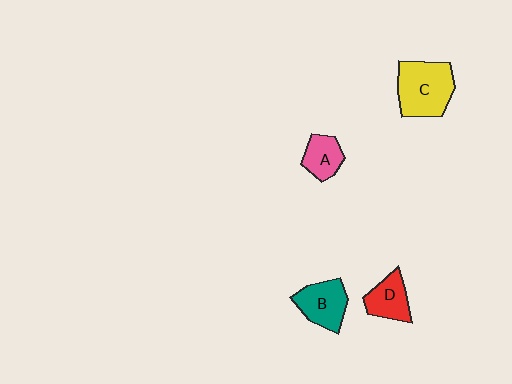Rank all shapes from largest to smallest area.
From largest to smallest: C (yellow), B (teal), D (red), A (pink).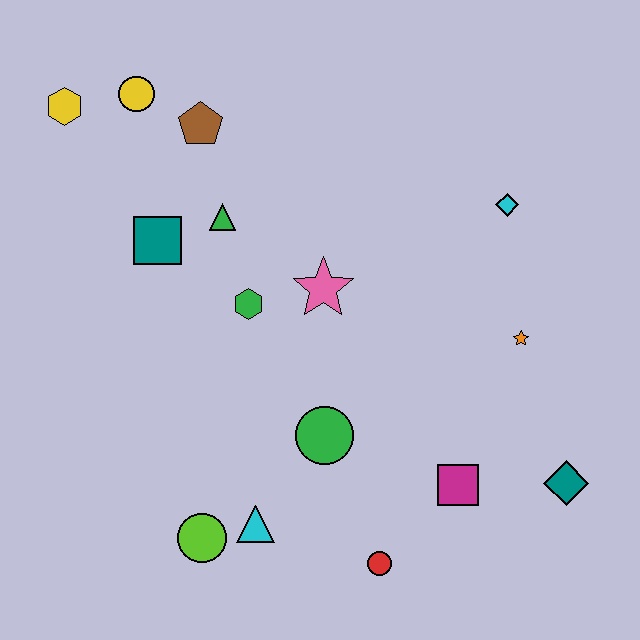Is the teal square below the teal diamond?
No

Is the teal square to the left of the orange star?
Yes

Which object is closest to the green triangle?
The teal square is closest to the green triangle.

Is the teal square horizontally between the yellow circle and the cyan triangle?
Yes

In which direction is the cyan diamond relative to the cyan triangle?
The cyan diamond is above the cyan triangle.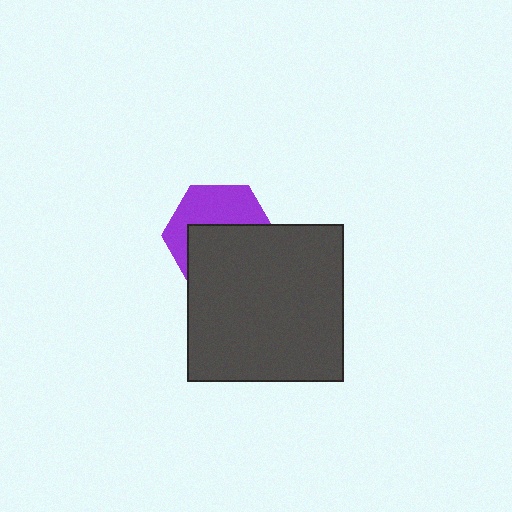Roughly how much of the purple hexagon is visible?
A small part of it is visible (roughly 44%).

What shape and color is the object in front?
The object in front is a dark gray square.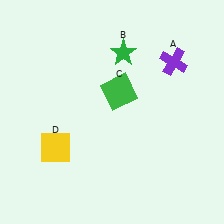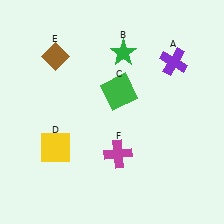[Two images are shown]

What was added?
A brown diamond (E), a magenta cross (F) were added in Image 2.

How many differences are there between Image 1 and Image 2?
There are 2 differences between the two images.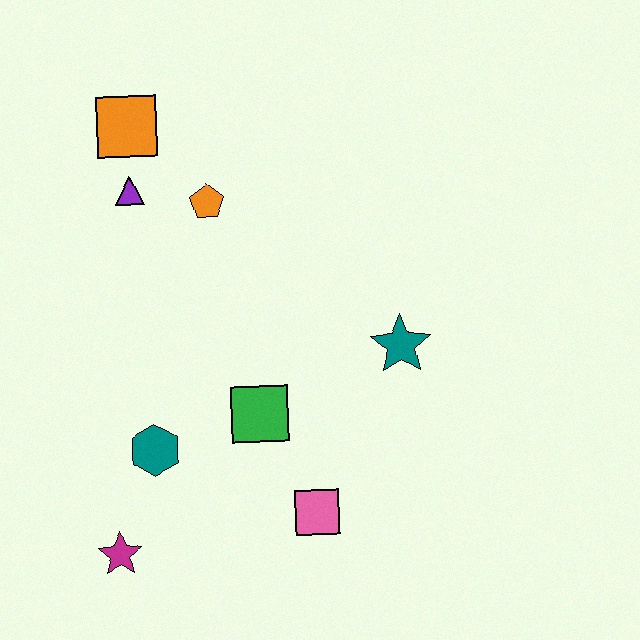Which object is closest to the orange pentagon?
The purple triangle is closest to the orange pentagon.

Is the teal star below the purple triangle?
Yes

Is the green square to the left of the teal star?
Yes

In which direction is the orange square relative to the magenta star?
The orange square is above the magenta star.